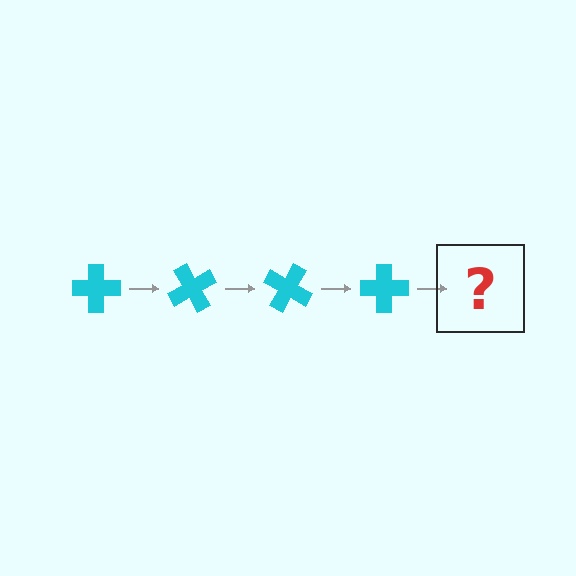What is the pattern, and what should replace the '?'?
The pattern is that the cross rotates 60 degrees each step. The '?' should be a cyan cross rotated 240 degrees.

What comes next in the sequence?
The next element should be a cyan cross rotated 240 degrees.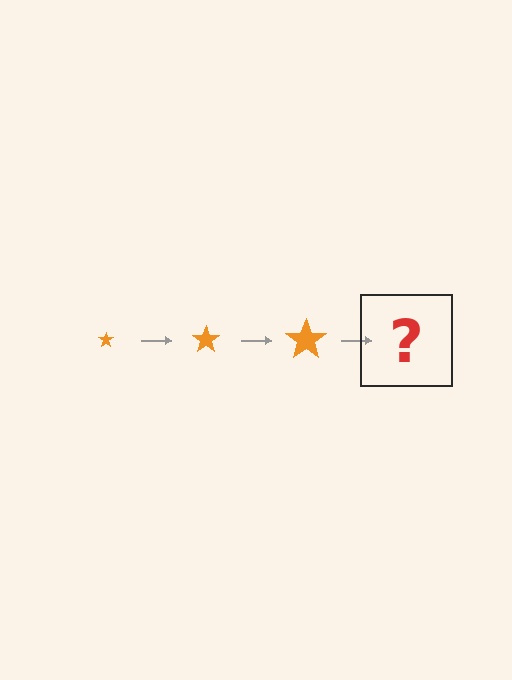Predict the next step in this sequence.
The next step is an orange star, larger than the previous one.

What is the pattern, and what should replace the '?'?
The pattern is that the star gets progressively larger each step. The '?' should be an orange star, larger than the previous one.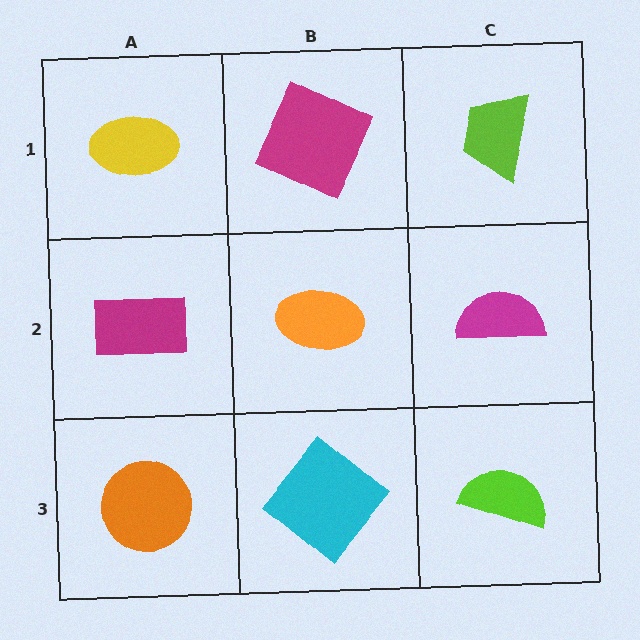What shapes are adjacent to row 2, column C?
A lime trapezoid (row 1, column C), a lime semicircle (row 3, column C), an orange ellipse (row 2, column B).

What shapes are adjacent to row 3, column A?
A magenta rectangle (row 2, column A), a cyan diamond (row 3, column B).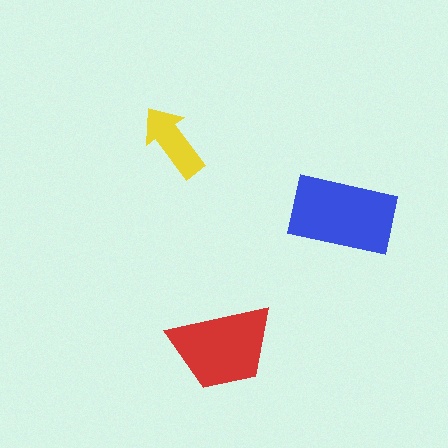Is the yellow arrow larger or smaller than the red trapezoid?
Smaller.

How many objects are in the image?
There are 3 objects in the image.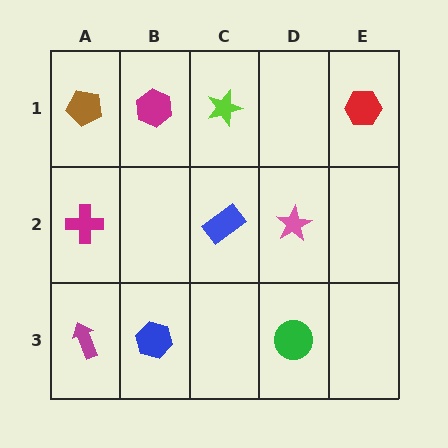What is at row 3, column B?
A blue hexagon.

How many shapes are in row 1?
4 shapes.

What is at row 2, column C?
A blue rectangle.